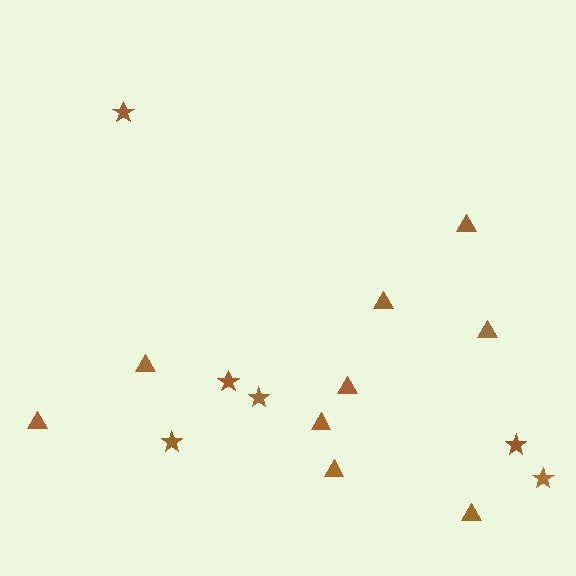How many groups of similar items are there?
There are 2 groups: one group of triangles (9) and one group of stars (6).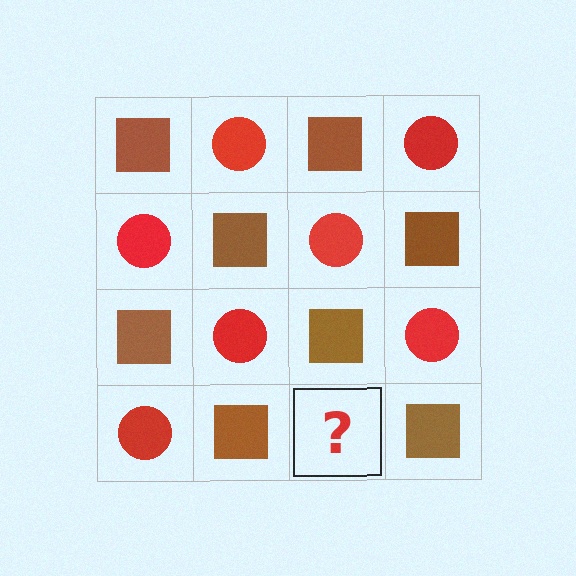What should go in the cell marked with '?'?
The missing cell should contain a red circle.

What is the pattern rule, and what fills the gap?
The rule is that it alternates brown square and red circle in a checkerboard pattern. The gap should be filled with a red circle.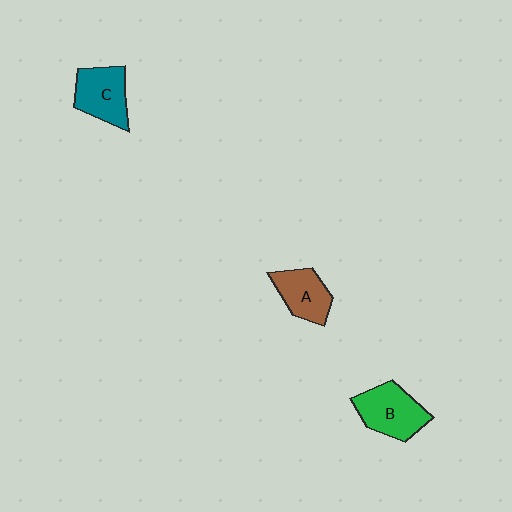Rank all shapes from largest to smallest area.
From largest to smallest: B (green), C (teal), A (brown).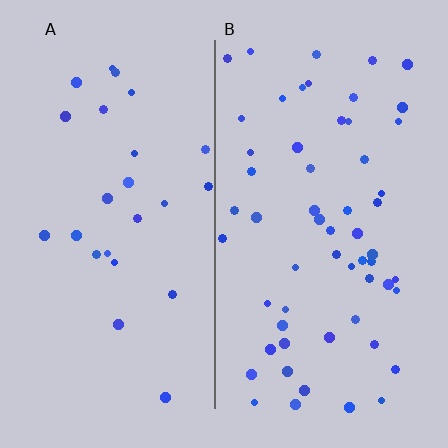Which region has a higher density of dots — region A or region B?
B (the right).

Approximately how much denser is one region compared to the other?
Approximately 2.3× — region B over region A.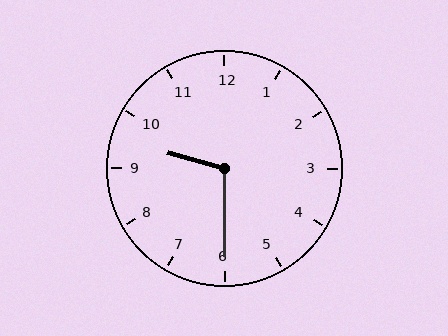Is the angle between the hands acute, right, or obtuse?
It is obtuse.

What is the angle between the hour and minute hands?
Approximately 105 degrees.